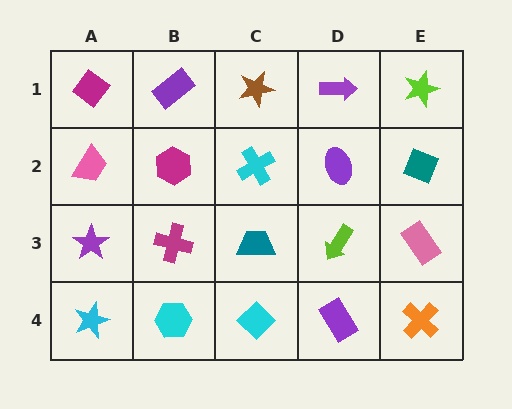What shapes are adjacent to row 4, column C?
A teal trapezoid (row 3, column C), a cyan hexagon (row 4, column B), a purple rectangle (row 4, column D).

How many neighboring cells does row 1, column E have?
2.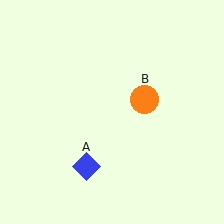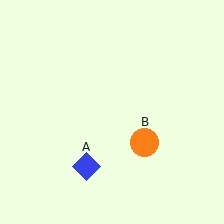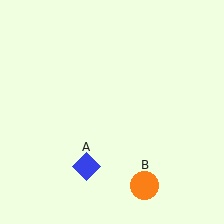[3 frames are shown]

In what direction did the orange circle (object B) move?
The orange circle (object B) moved down.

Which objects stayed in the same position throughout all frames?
Blue diamond (object A) remained stationary.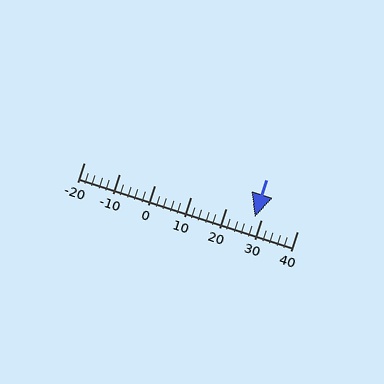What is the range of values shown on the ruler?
The ruler shows values from -20 to 40.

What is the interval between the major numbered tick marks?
The major tick marks are spaced 10 units apart.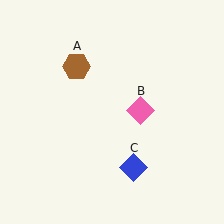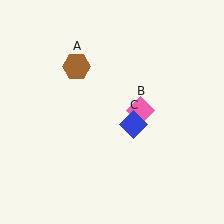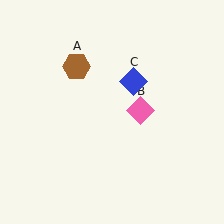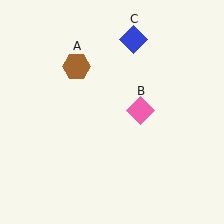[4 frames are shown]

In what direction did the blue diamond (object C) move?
The blue diamond (object C) moved up.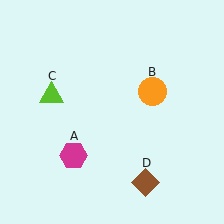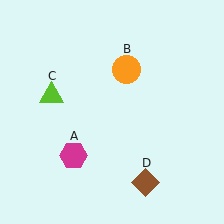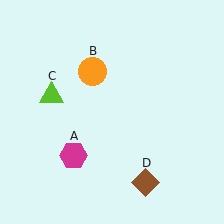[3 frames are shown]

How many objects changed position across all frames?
1 object changed position: orange circle (object B).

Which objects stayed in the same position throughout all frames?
Magenta hexagon (object A) and lime triangle (object C) and brown diamond (object D) remained stationary.